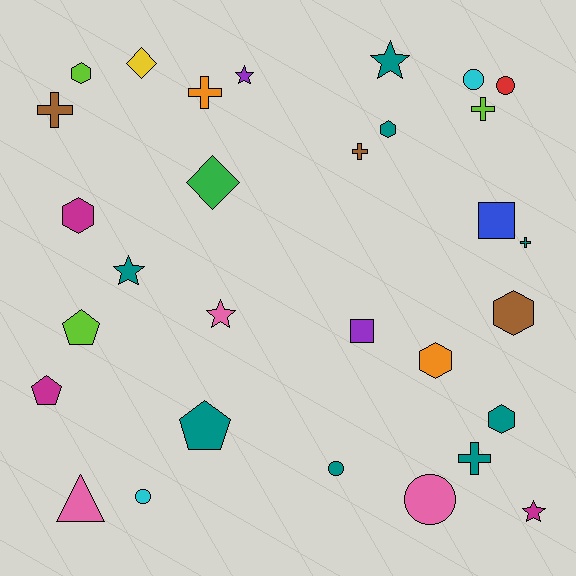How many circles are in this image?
There are 5 circles.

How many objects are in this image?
There are 30 objects.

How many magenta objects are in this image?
There are 3 magenta objects.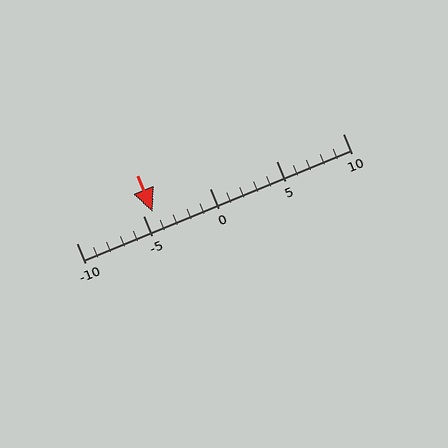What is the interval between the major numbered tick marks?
The major tick marks are spaced 5 units apart.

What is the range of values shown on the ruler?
The ruler shows values from -10 to 10.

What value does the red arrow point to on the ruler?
The red arrow points to approximately -4.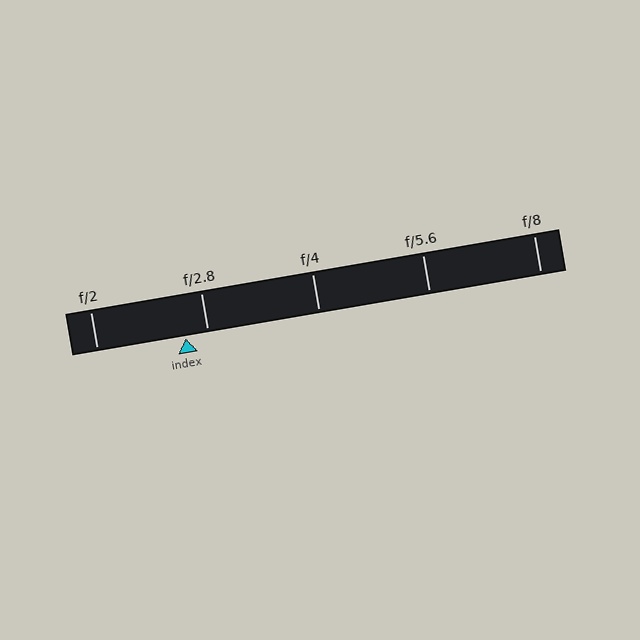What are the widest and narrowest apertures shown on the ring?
The widest aperture shown is f/2 and the narrowest is f/8.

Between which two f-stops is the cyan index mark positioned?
The index mark is between f/2 and f/2.8.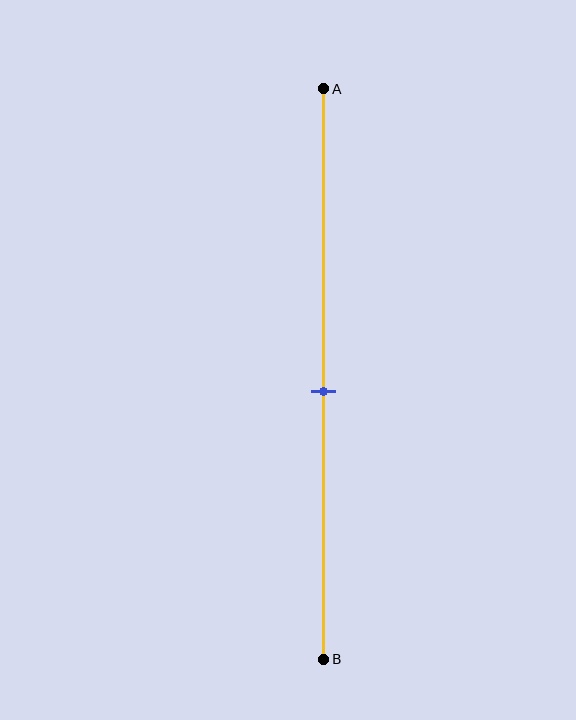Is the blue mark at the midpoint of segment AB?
No, the mark is at about 55% from A, not at the 50% midpoint.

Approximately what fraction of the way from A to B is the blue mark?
The blue mark is approximately 55% of the way from A to B.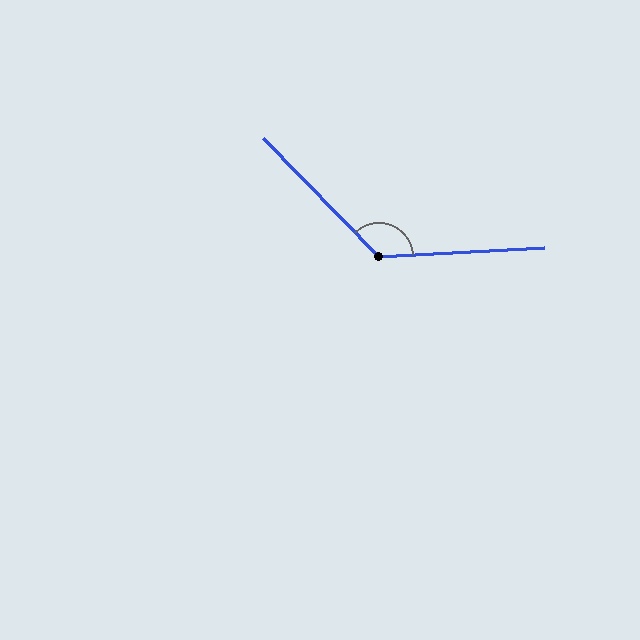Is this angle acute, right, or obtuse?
It is obtuse.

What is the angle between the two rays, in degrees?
Approximately 131 degrees.